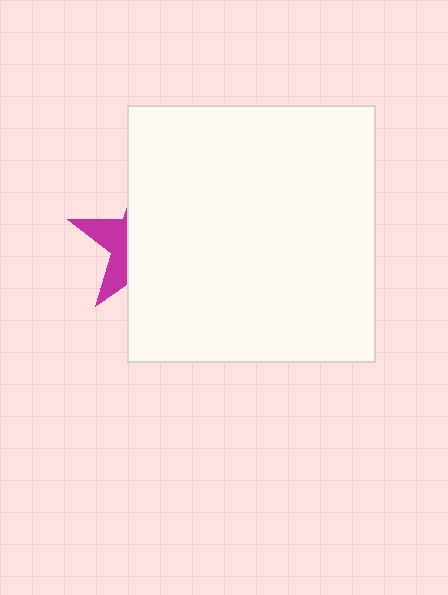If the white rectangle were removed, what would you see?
You would see the complete magenta star.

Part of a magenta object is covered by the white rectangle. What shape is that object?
It is a star.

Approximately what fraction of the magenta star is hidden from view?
Roughly 68% of the magenta star is hidden behind the white rectangle.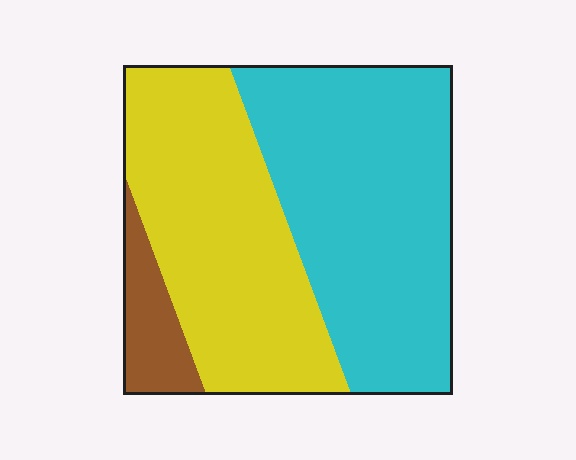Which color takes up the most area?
Cyan, at roughly 50%.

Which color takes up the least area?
Brown, at roughly 10%.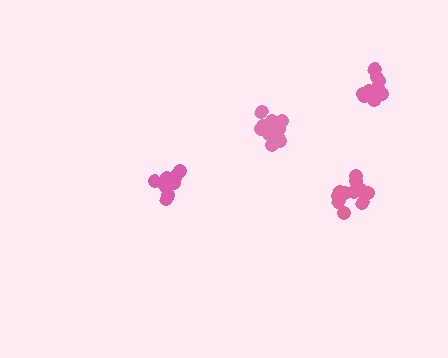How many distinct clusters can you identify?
There are 4 distinct clusters.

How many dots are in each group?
Group 1: 10 dots, Group 2: 12 dots, Group 3: 11 dots, Group 4: 11 dots (44 total).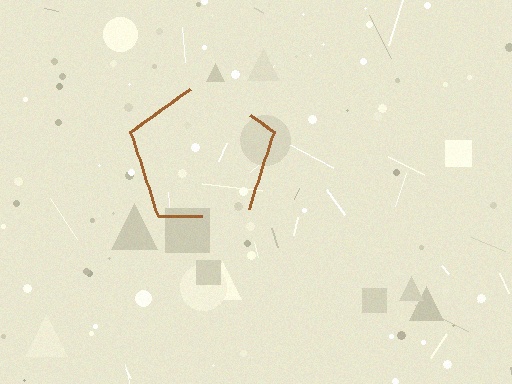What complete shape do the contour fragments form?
The contour fragments form a pentagon.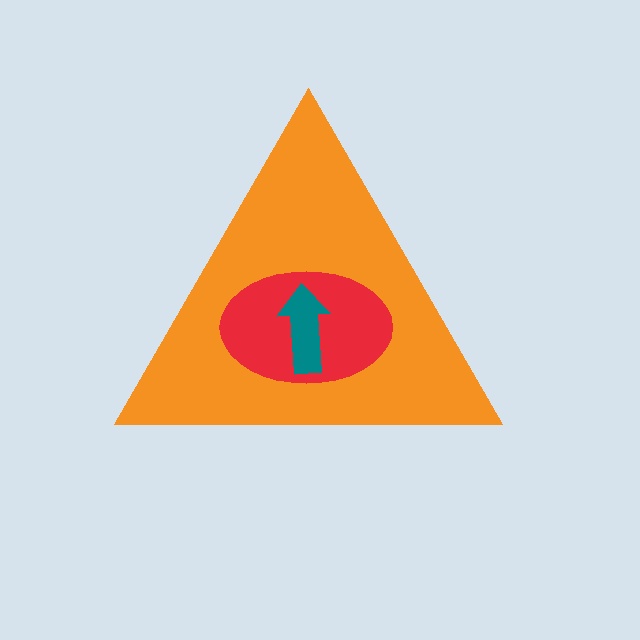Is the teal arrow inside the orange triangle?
Yes.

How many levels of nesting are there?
3.